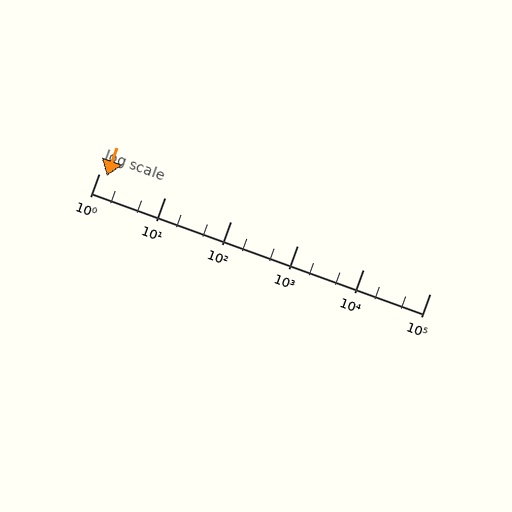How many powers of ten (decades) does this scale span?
The scale spans 5 decades, from 1 to 100000.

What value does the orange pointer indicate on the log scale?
The pointer indicates approximately 1.3.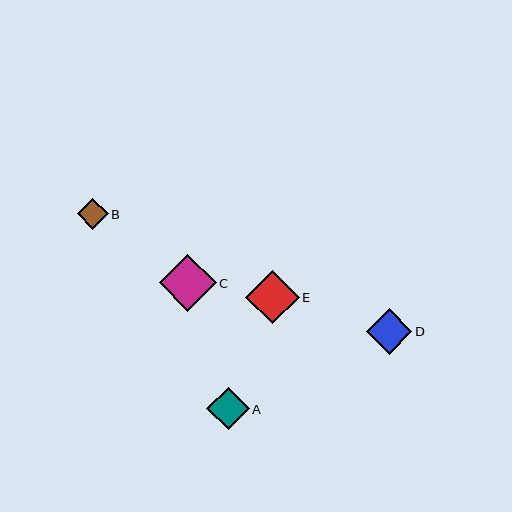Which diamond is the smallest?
Diamond B is the smallest with a size of approximately 31 pixels.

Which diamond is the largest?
Diamond C is the largest with a size of approximately 57 pixels.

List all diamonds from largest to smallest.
From largest to smallest: C, E, D, A, B.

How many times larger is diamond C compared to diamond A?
Diamond C is approximately 1.3 times the size of diamond A.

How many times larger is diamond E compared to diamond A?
Diamond E is approximately 1.3 times the size of diamond A.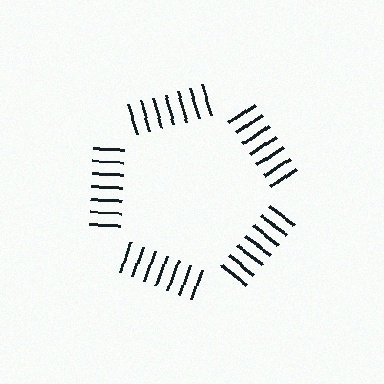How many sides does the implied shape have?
5 sides — the line-ends trace a pentagon.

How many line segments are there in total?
35 — 7 along each of the 5 edges.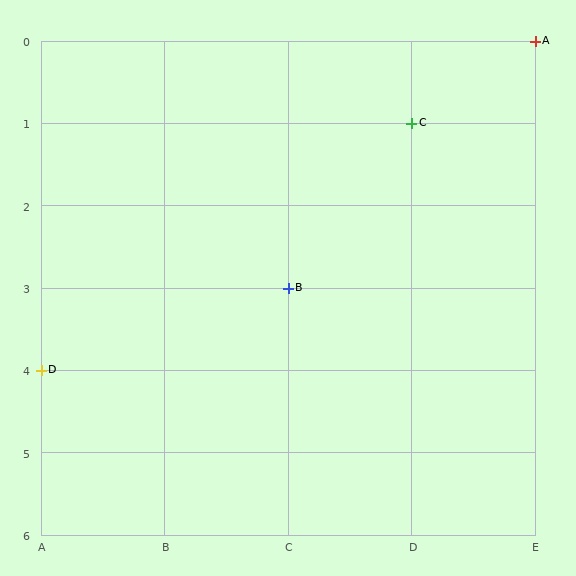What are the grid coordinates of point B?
Point B is at grid coordinates (C, 3).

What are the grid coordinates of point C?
Point C is at grid coordinates (D, 1).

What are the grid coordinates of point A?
Point A is at grid coordinates (E, 0).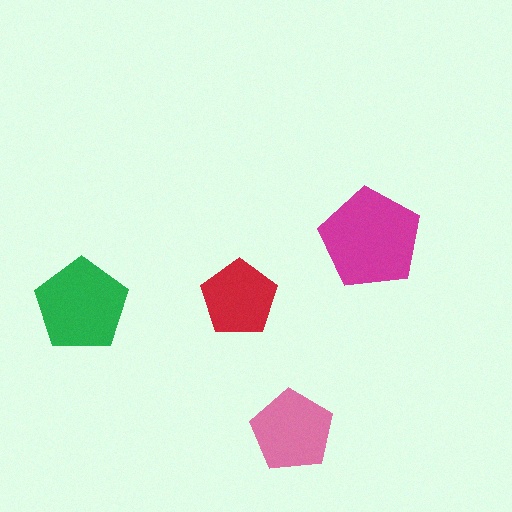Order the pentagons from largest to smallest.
the magenta one, the green one, the pink one, the red one.